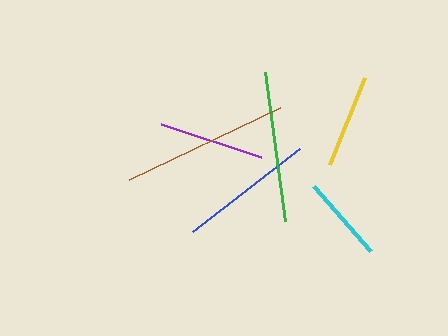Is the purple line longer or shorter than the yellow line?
The purple line is longer than the yellow line.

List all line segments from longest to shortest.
From longest to shortest: brown, green, blue, purple, yellow, cyan.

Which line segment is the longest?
The brown line is the longest at approximately 167 pixels.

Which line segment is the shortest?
The cyan line is the shortest at approximately 86 pixels.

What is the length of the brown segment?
The brown segment is approximately 167 pixels long.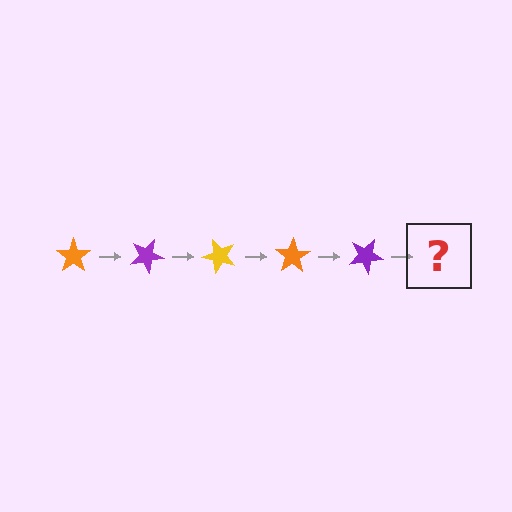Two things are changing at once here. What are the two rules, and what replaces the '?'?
The two rules are that it rotates 25 degrees each step and the color cycles through orange, purple, and yellow. The '?' should be a yellow star, rotated 125 degrees from the start.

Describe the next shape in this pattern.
It should be a yellow star, rotated 125 degrees from the start.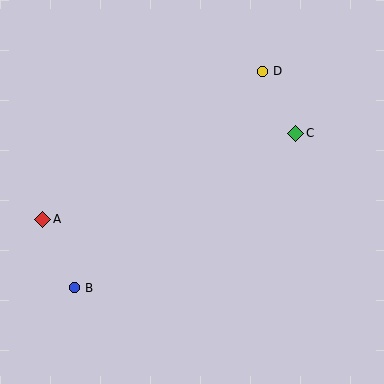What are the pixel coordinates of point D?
Point D is at (263, 71).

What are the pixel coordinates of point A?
Point A is at (43, 219).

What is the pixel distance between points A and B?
The distance between A and B is 76 pixels.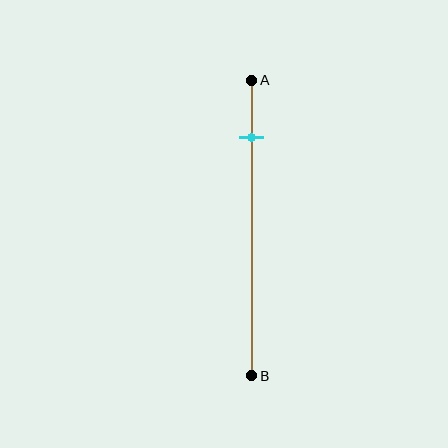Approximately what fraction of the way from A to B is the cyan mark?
The cyan mark is approximately 20% of the way from A to B.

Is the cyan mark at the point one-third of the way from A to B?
No, the mark is at about 20% from A, not at the 33% one-third point.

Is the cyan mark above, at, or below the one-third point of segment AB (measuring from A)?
The cyan mark is above the one-third point of segment AB.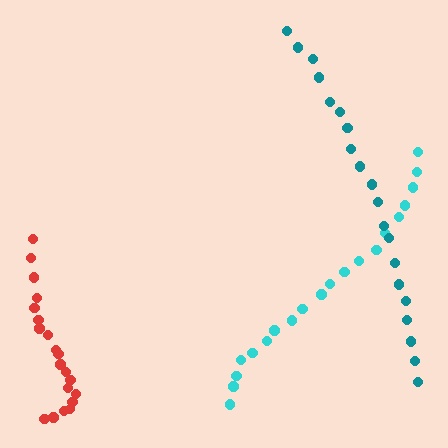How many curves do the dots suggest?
There are 3 distinct paths.